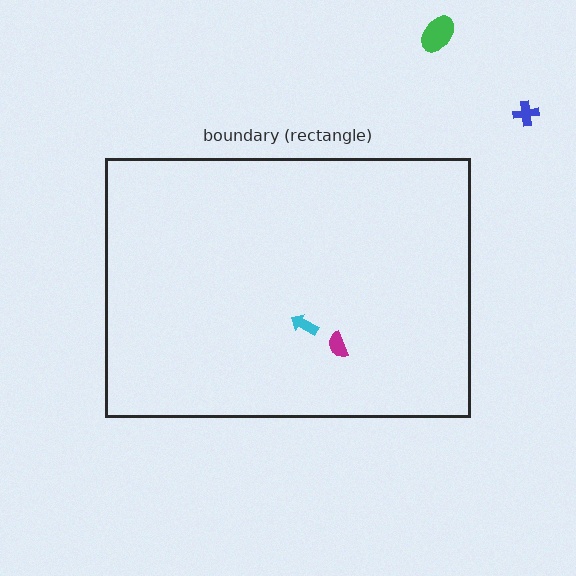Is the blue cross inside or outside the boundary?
Outside.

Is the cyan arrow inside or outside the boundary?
Inside.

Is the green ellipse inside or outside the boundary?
Outside.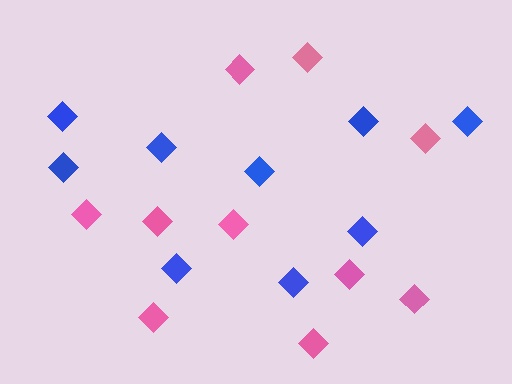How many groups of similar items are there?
There are 2 groups: one group of pink diamonds (10) and one group of blue diamonds (9).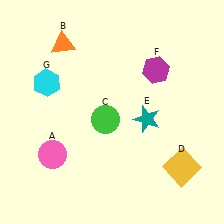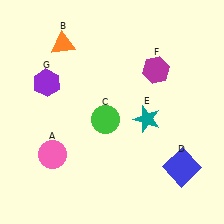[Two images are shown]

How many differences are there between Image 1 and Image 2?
There are 2 differences between the two images.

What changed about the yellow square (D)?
In Image 1, D is yellow. In Image 2, it changed to blue.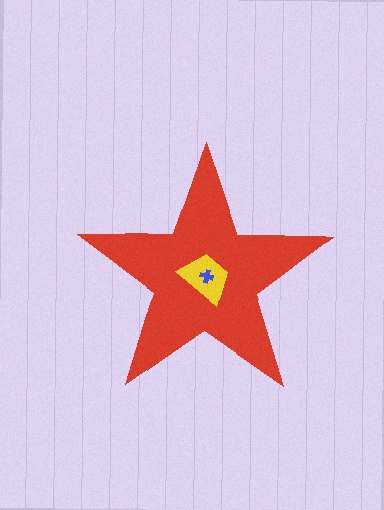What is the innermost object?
The blue cross.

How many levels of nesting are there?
3.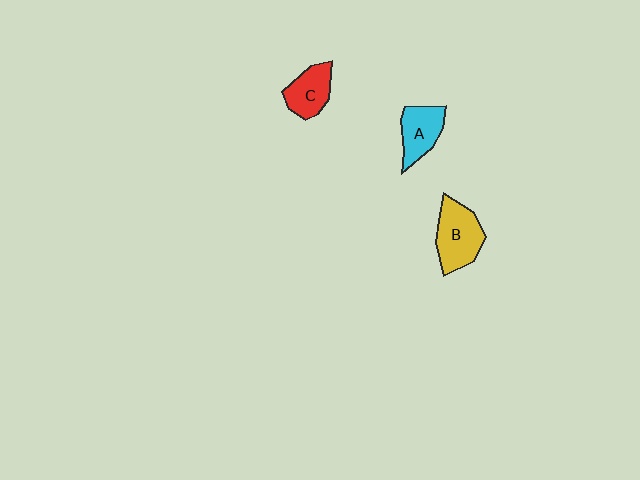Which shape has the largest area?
Shape B (yellow).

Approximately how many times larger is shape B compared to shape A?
Approximately 1.3 times.